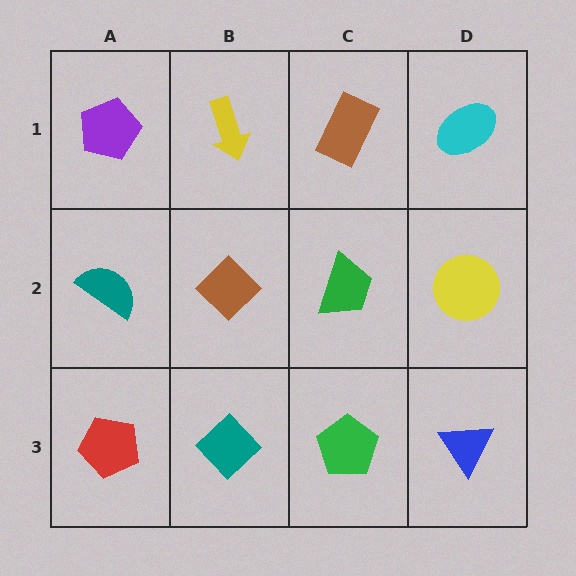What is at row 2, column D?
A yellow circle.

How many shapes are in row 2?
4 shapes.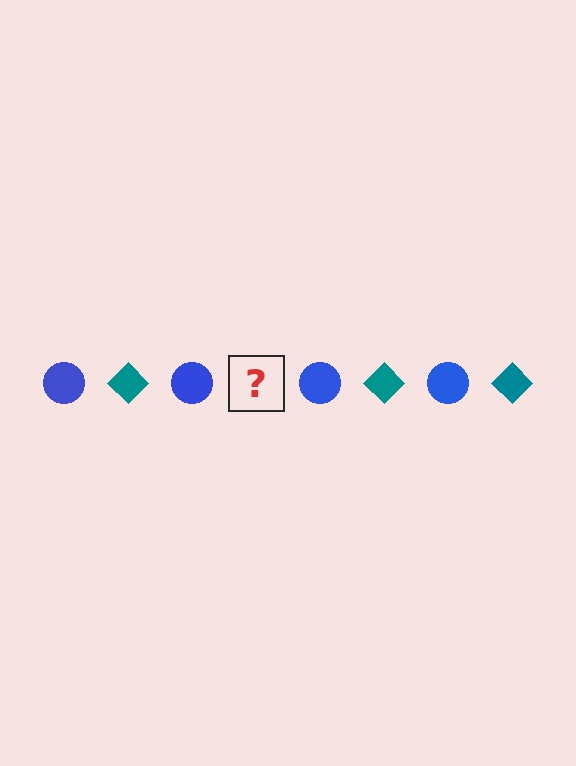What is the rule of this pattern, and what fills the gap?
The rule is that the pattern alternates between blue circle and teal diamond. The gap should be filled with a teal diamond.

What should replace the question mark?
The question mark should be replaced with a teal diamond.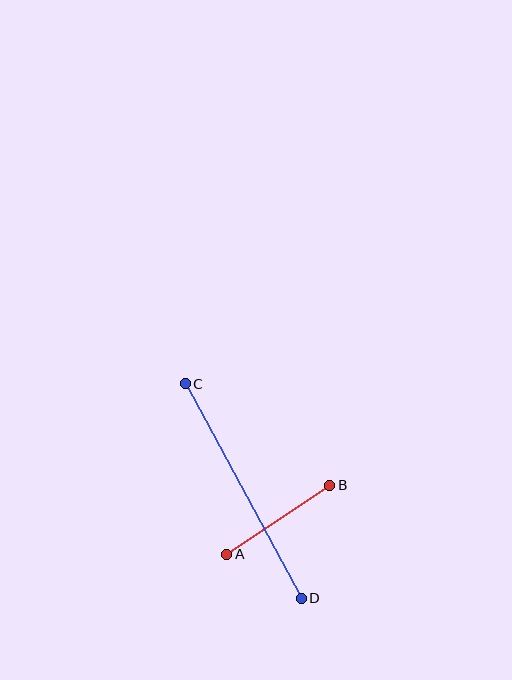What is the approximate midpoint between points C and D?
The midpoint is at approximately (243, 491) pixels.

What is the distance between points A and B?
The distance is approximately 124 pixels.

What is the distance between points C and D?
The distance is approximately 244 pixels.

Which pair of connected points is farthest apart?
Points C and D are farthest apart.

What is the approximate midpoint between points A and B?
The midpoint is at approximately (278, 520) pixels.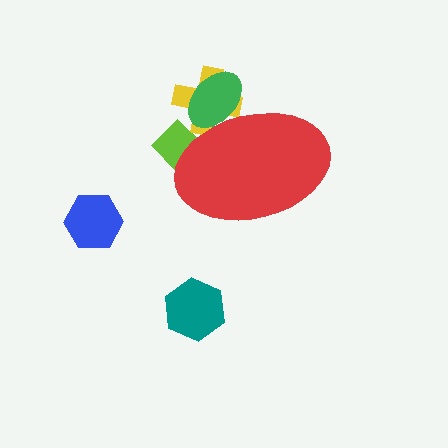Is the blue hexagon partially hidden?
No, the blue hexagon is fully visible.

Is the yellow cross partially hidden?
Yes, the yellow cross is partially hidden behind the red ellipse.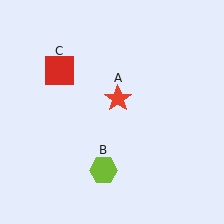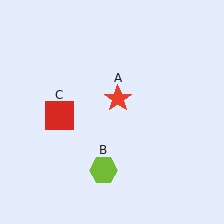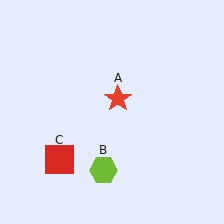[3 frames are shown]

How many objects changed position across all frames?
1 object changed position: red square (object C).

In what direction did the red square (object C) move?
The red square (object C) moved down.